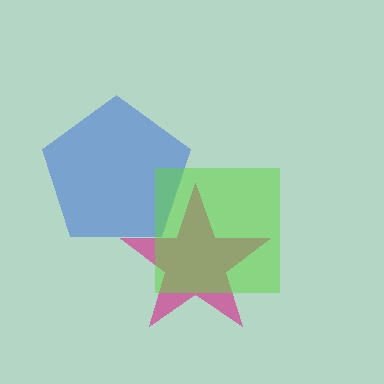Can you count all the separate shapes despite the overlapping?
Yes, there are 3 separate shapes.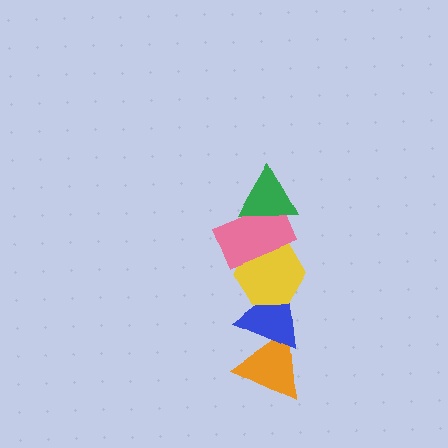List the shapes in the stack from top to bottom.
From top to bottom: the green triangle, the pink rectangle, the yellow hexagon, the blue triangle, the orange triangle.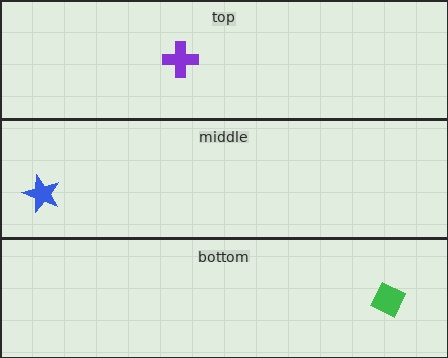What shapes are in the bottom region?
The green diamond.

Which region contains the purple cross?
The top region.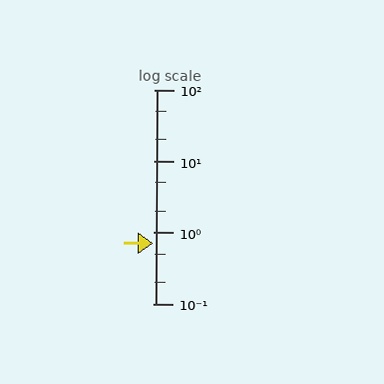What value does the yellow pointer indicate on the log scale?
The pointer indicates approximately 0.71.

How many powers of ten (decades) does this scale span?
The scale spans 3 decades, from 0.1 to 100.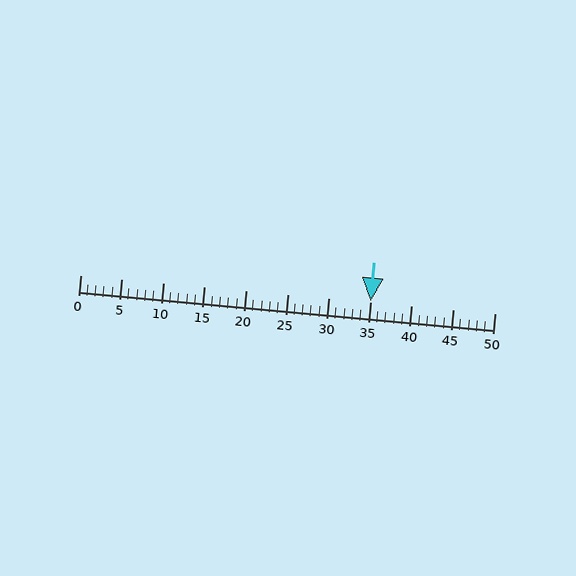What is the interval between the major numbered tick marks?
The major tick marks are spaced 5 units apart.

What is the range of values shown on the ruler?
The ruler shows values from 0 to 50.